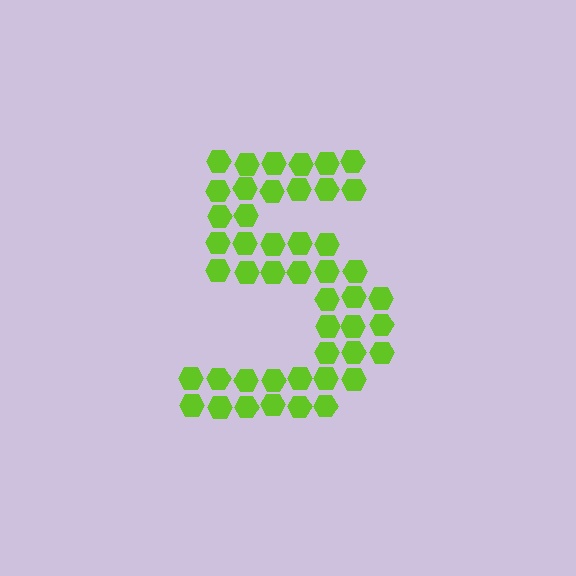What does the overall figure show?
The overall figure shows the digit 5.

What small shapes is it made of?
It is made of small hexagons.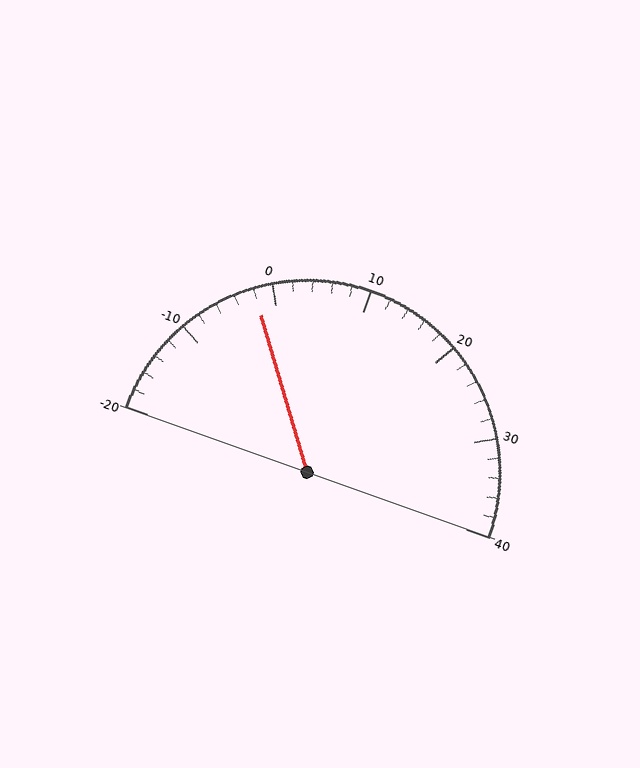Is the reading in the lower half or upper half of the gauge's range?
The reading is in the lower half of the range (-20 to 40).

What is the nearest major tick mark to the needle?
The nearest major tick mark is 0.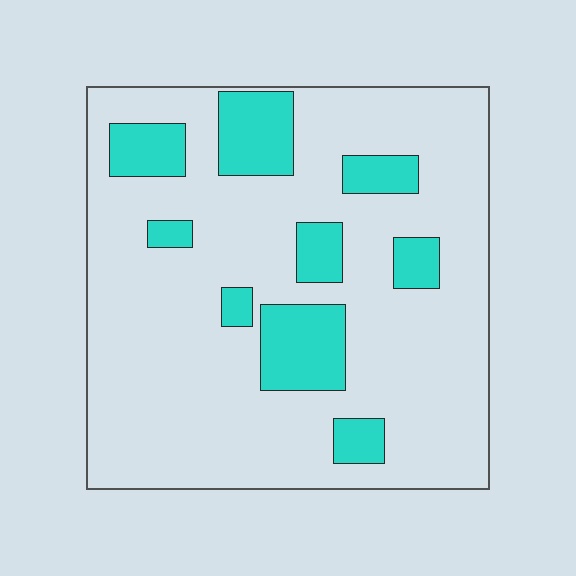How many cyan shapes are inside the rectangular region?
9.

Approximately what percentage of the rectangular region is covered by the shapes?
Approximately 20%.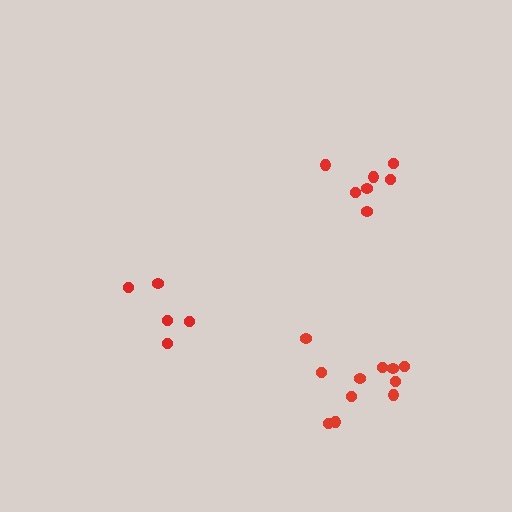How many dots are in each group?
Group 1: 5 dots, Group 2: 7 dots, Group 3: 11 dots (23 total).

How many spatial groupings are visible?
There are 3 spatial groupings.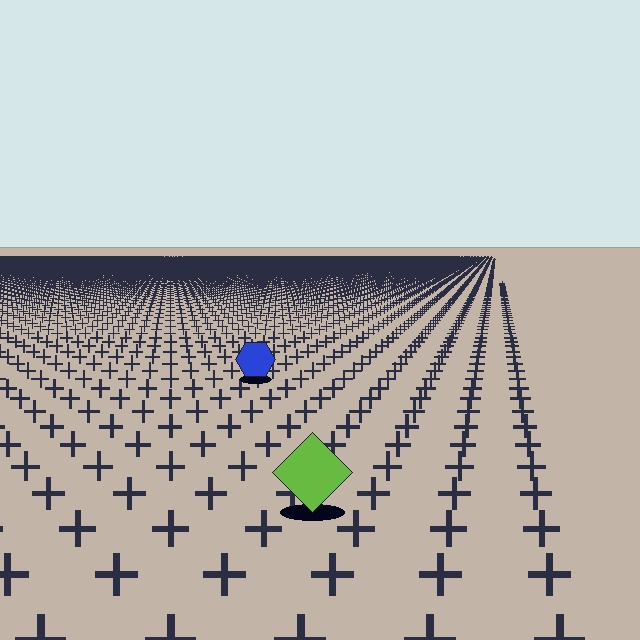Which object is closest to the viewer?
The lime diamond is closest. The texture marks near it are larger and more spread out.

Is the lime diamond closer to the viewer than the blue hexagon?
Yes. The lime diamond is closer — you can tell from the texture gradient: the ground texture is coarser near it.